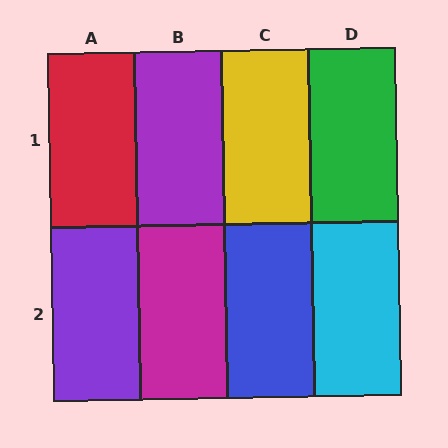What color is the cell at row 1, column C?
Yellow.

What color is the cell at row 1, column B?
Purple.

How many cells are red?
1 cell is red.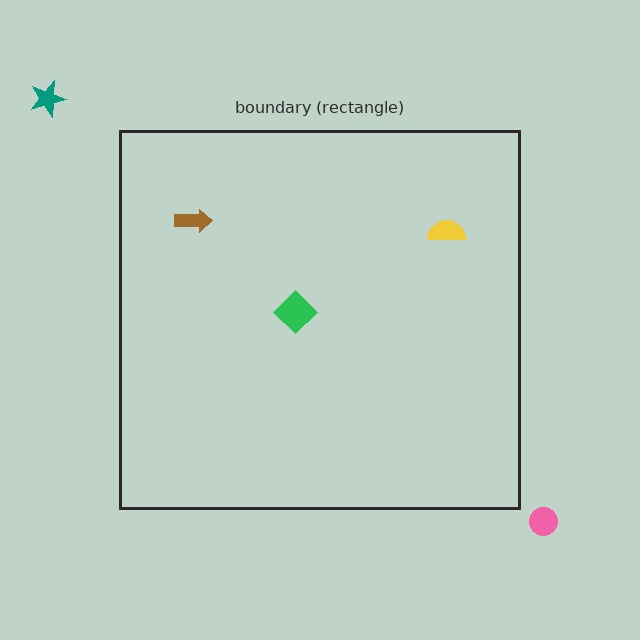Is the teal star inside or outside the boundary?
Outside.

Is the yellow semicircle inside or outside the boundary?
Inside.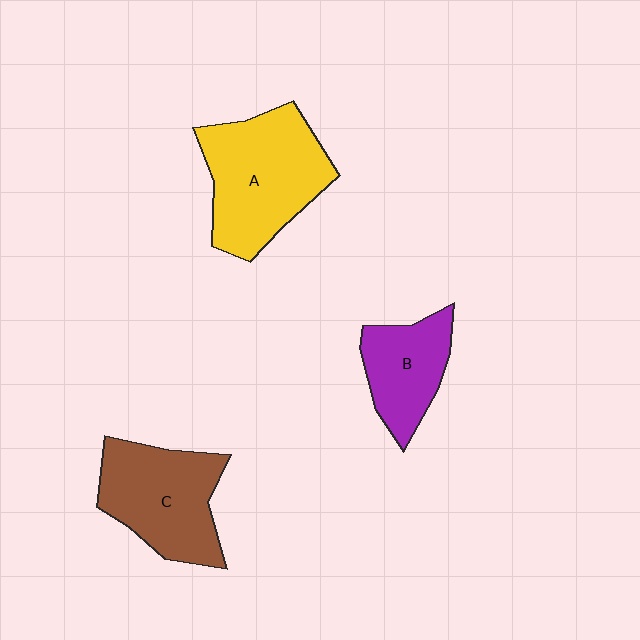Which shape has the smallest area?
Shape B (purple).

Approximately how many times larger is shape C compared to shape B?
Approximately 1.5 times.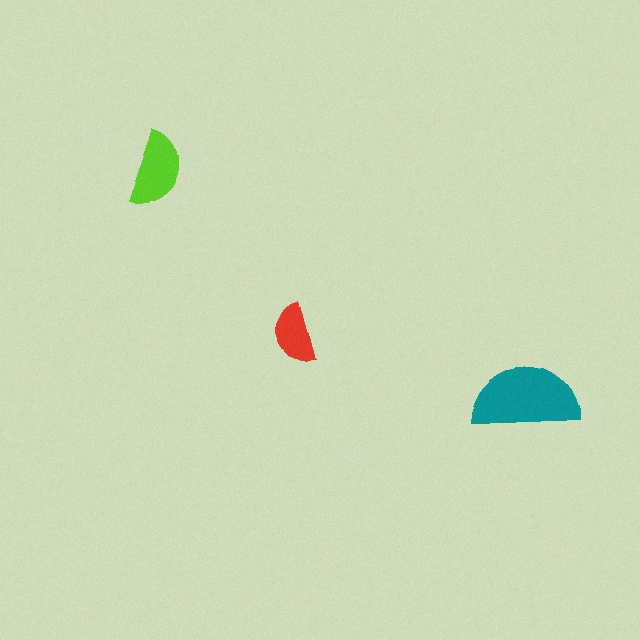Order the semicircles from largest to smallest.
the teal one, the lime one, the red one.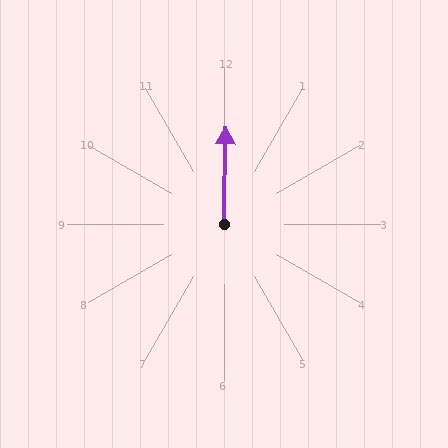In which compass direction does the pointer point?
North.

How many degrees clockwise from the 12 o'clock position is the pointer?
Approximately 1 degrees.